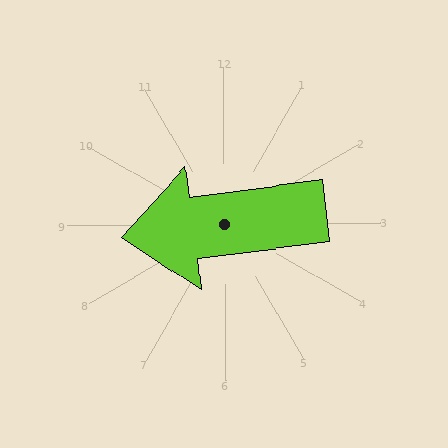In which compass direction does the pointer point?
West.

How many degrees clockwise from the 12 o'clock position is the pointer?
Approximately 263 degrees.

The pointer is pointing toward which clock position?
Roughly 9 o'clock.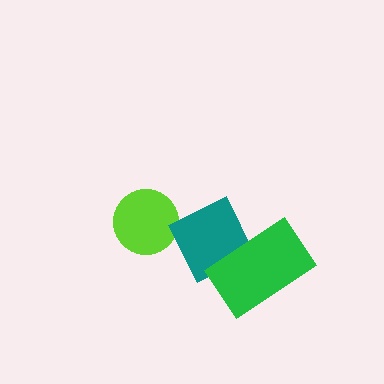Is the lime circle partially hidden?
Yes, it is partially covered by another shape.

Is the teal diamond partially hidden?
Yes, it is partially covered by another shape.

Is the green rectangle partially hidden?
No, no other shape covers it.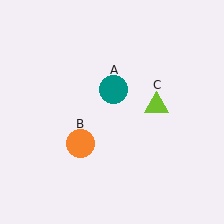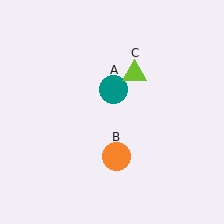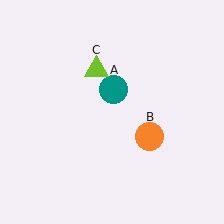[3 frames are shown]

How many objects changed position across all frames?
2 objects changed position: orange circle (object B), lime triangle (object C).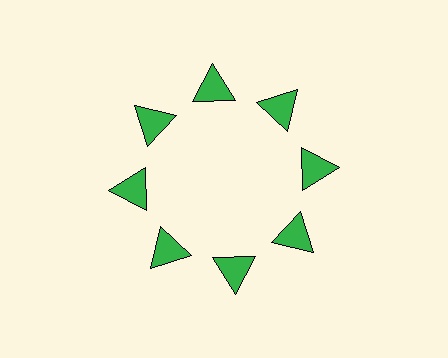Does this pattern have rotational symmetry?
Yes, this pattern has 8-fold rotational symmetry. It looks the same after rotating 45 degrees around the center.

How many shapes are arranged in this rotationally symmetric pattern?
There are 8 shapes, arranged in 8 groups of 1.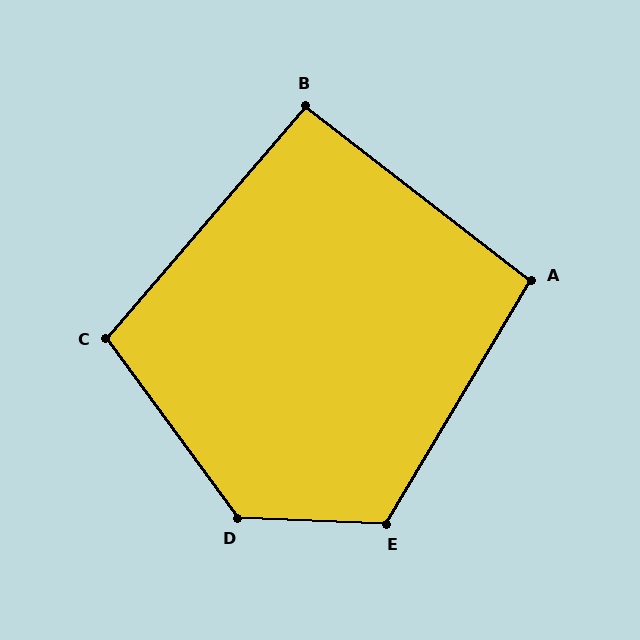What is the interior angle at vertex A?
Approximately 97 degrees (obtuse).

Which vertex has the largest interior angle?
D, at approximately 128 degrees.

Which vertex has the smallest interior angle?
B, at approximately 93 degrees.